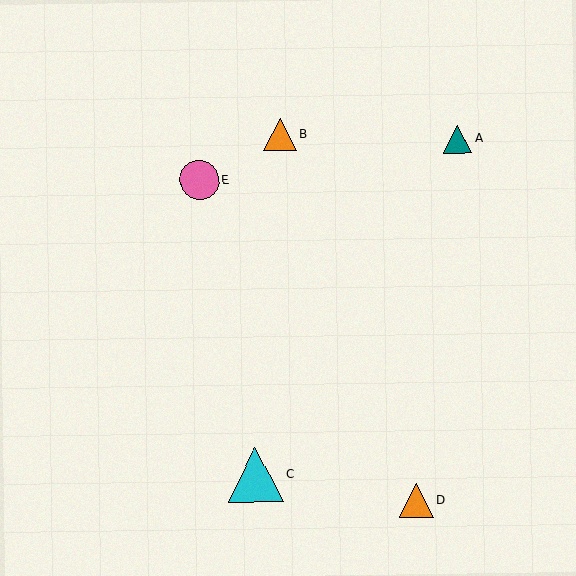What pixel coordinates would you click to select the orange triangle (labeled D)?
Click at (417, 501) to select the orange triangle D.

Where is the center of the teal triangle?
The center of the teal triangle is at (458, 139).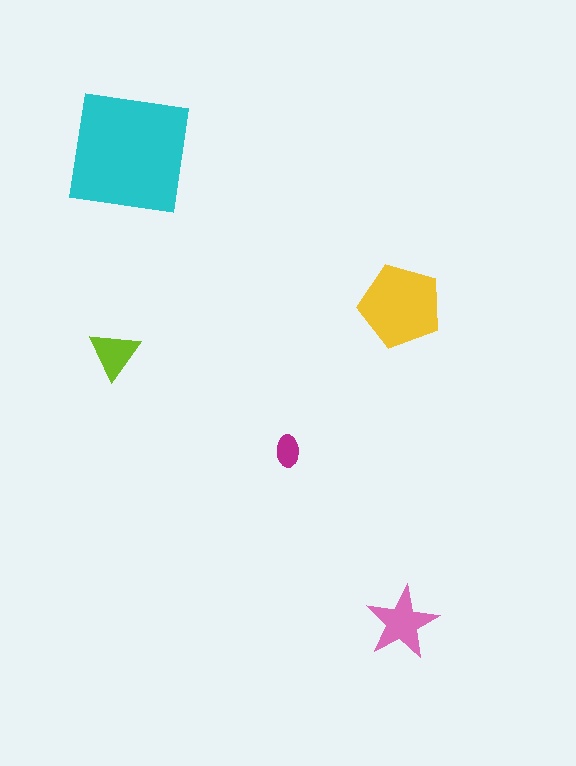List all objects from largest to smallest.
The cyan square, the yellow pentagon, the pink star, the lime triangle, the magenta ellipse.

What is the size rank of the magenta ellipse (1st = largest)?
5th.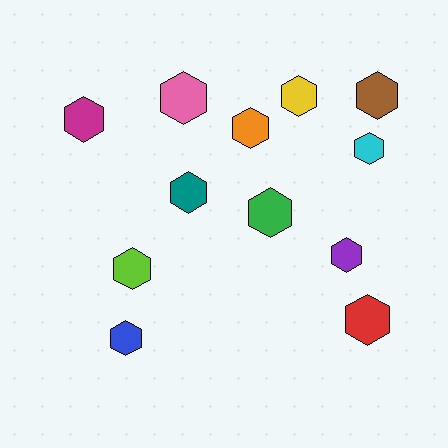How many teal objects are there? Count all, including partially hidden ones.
There is 1 teal object.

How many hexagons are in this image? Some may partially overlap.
There are 12 hexagons.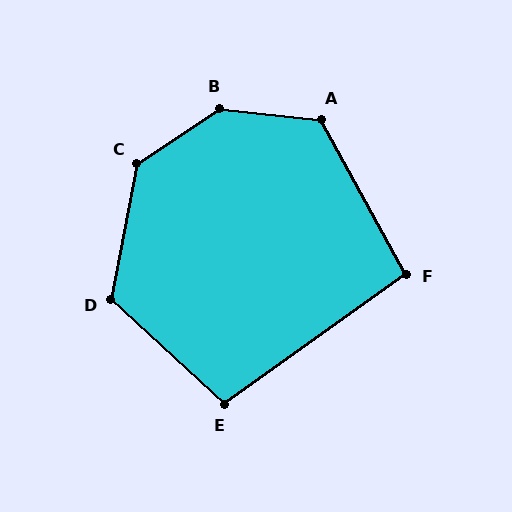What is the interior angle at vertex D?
Approximately 122 degrees (obtuse).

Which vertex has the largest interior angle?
B, at approximately 141 degrees.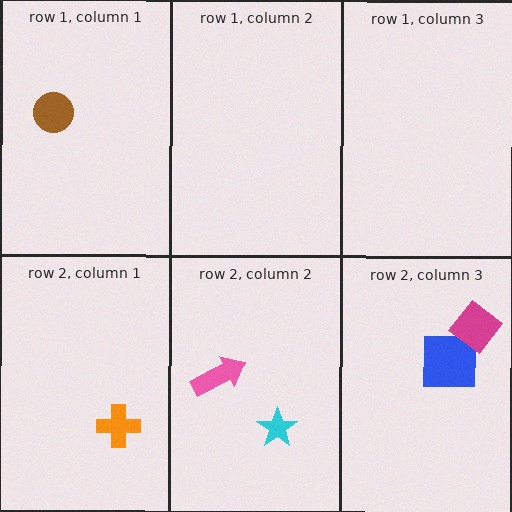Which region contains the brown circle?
The row 1, column 1 region.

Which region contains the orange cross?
The row 2, column 1 region.